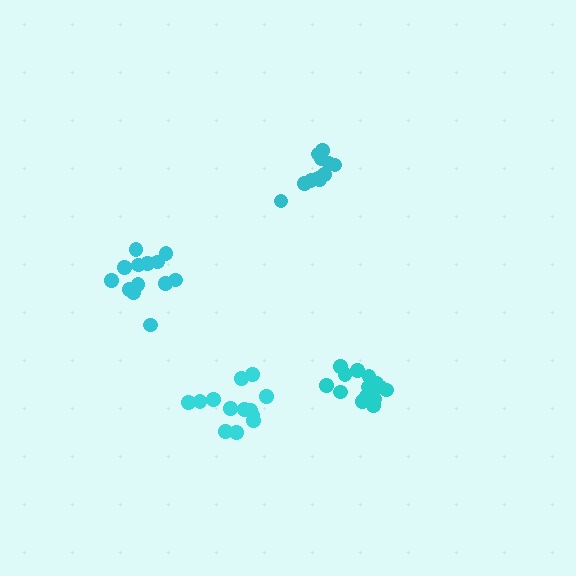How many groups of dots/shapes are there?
There are 4 groups.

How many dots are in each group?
Group 1: 11 dots, Group 2: 13 dots, Group 3: 15 dots, Group 4: 13 dots (52 total).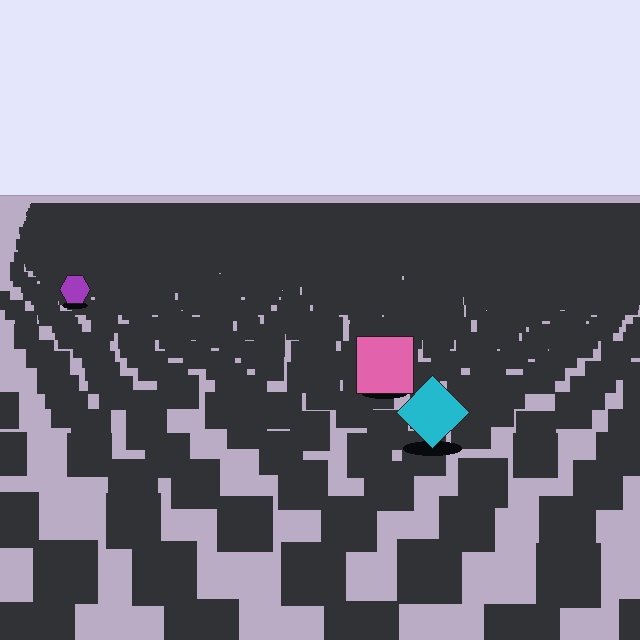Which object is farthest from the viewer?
The purple hexagon is farthest from the viewer. It appears smaller and the ground texture around it is denser.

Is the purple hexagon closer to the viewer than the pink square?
No. The pink square is closer — you can tell from the texture gradient: the ground texture is coarser near it.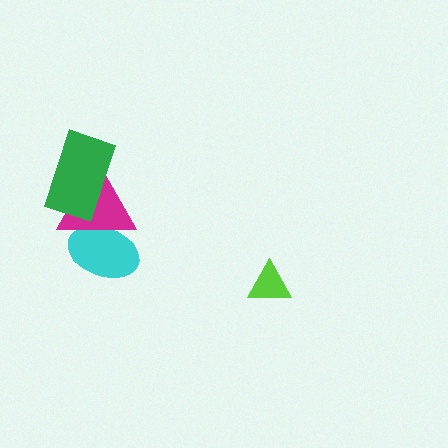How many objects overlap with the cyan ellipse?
1 object overlaps with the cyan ellipse.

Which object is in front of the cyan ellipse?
The magenta triangle is in front of the cyan ellipse.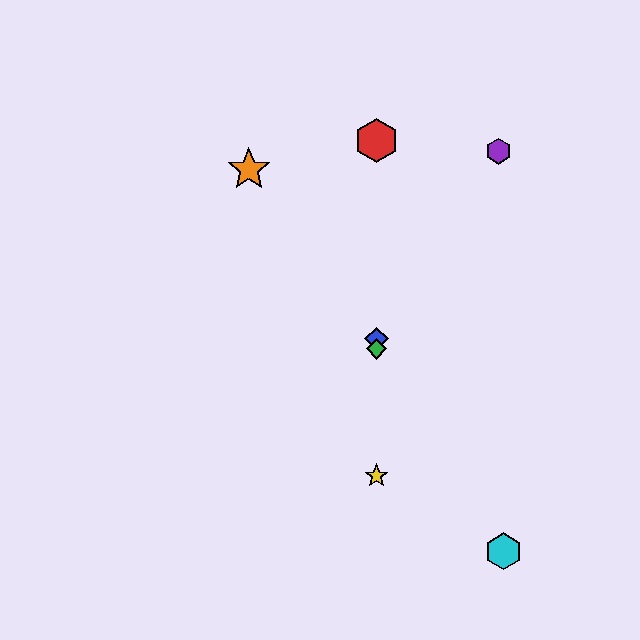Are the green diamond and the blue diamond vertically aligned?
Yes, both are at x≈377.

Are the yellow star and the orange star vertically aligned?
No, the yellow star is at x≈377 and the orange star is at x≈249.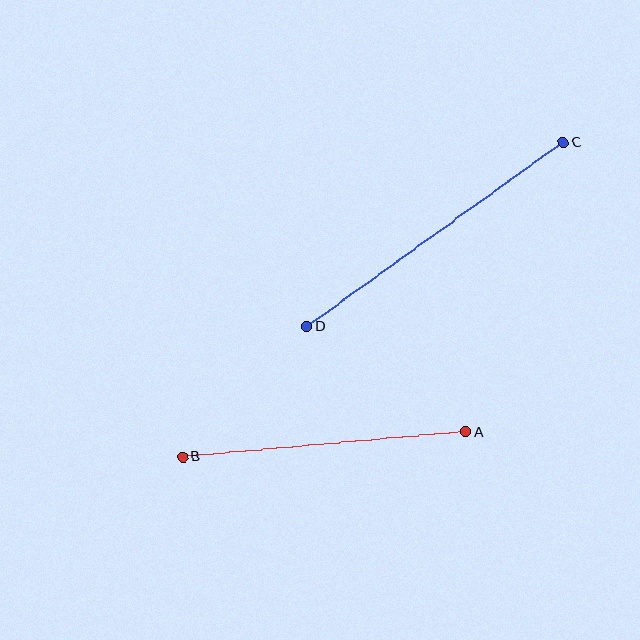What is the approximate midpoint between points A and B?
The midpoint is at approximately (324, 444) pixels.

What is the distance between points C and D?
The distance is approximately 316 pixels.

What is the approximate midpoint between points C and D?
The midpoint is at approximately (435, 235) pixels.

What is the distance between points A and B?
The distance is approximately 284 pixels.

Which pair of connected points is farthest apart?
Points C and D are farthest apart.